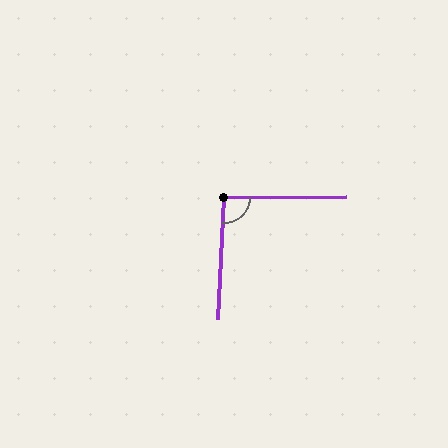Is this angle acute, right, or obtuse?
It is approximately a right angle.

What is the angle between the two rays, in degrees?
Approximately 93 degrees.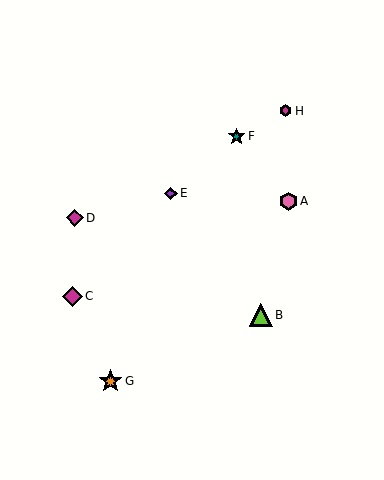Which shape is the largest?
The lime triangle (labeled B) is the largest.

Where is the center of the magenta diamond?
The center of the magenta diamond is at (72, 296).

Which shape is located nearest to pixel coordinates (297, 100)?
The magenta hexagon (labeled H) at (286, 111) is nearest to that location.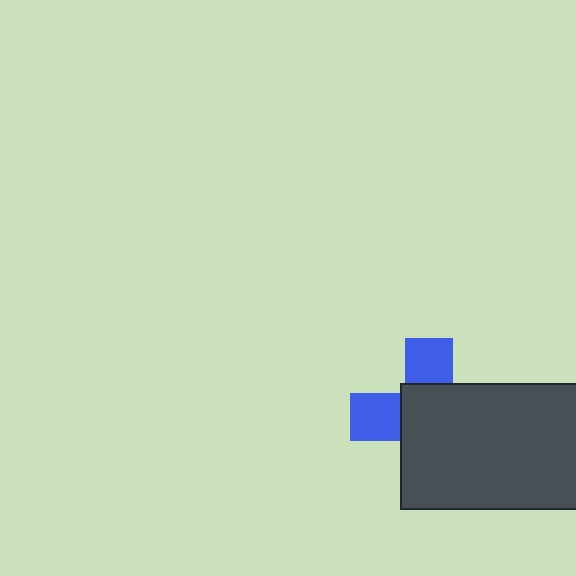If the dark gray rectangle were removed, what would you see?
You would see the complete blue cross.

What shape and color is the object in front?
The object in front is a dark gray rectangle.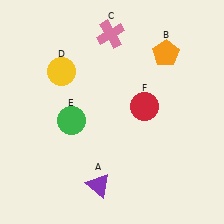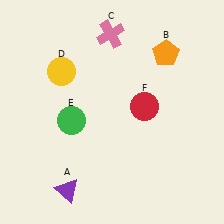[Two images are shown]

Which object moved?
The purple triangle (A) moved left.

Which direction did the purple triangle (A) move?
The purple triangle (A) moved left.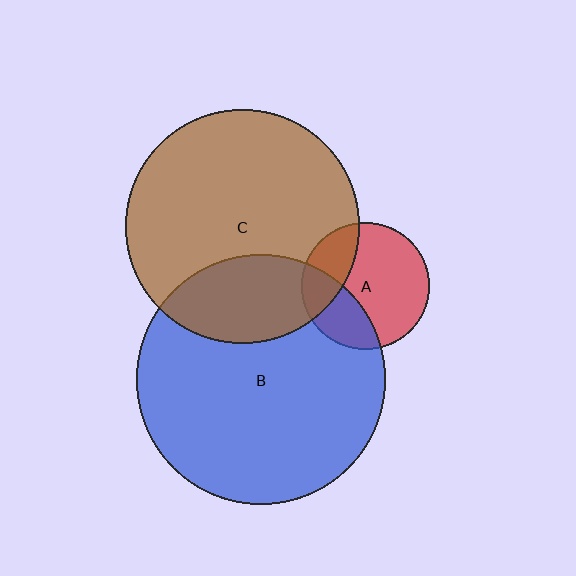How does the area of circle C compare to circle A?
Approximately 3.4 times.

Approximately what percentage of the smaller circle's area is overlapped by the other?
Approximately 25%.